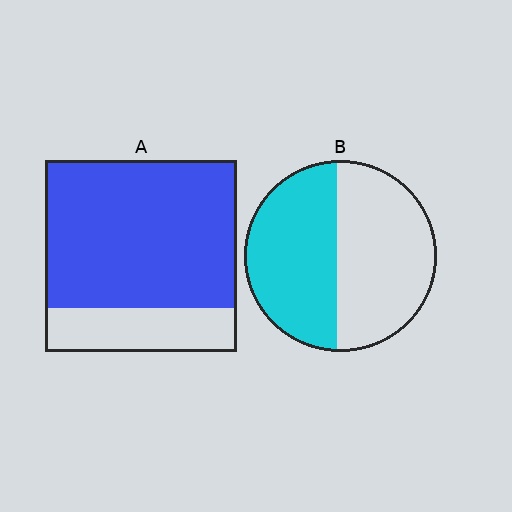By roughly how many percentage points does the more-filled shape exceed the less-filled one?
By roughly 30 percentage points (A over B).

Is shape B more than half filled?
Roughly half.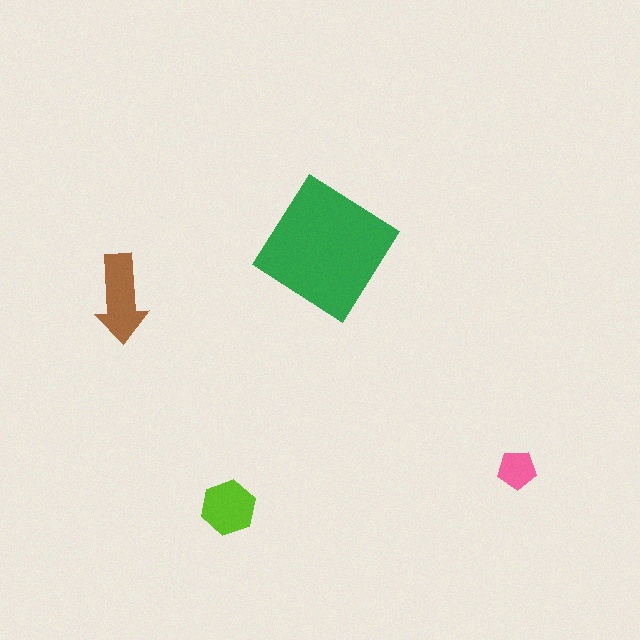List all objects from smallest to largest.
The pink pentagon, the lime hexagon, the brown arrow, the green diamond.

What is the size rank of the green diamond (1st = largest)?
1st.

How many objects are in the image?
There are 4 objects in the image.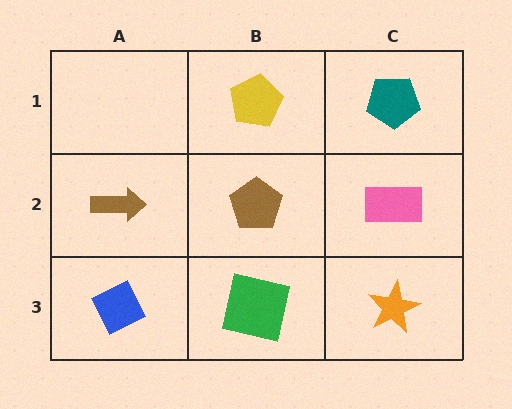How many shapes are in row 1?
2 shapes.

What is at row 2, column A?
A brown arrow.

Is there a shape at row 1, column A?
No, that cell is empty.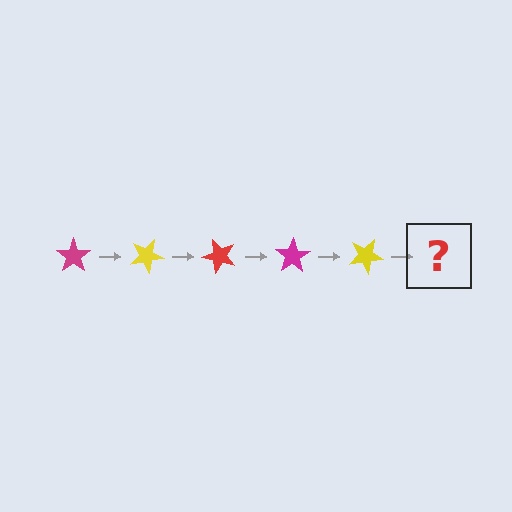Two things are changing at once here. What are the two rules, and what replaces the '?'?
The two rules are that it rotates 25 degrees each step and the color cycles through magenta, yellow, and red. The '?' should be a red star, rotated 125 degrees from the start.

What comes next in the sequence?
The next element should be a red star, rotated 125 degrees from the start.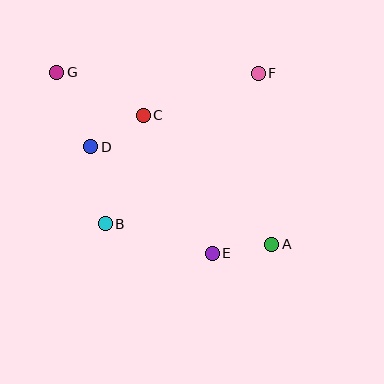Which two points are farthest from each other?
Points A and G are farthest from each other.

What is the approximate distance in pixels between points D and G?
The distance between D and G is approximately 82 pixels.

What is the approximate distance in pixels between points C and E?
The distance between C and E is approximately 155 pixels.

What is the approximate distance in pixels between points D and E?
The distance between D and E is approximately 162 pixels.